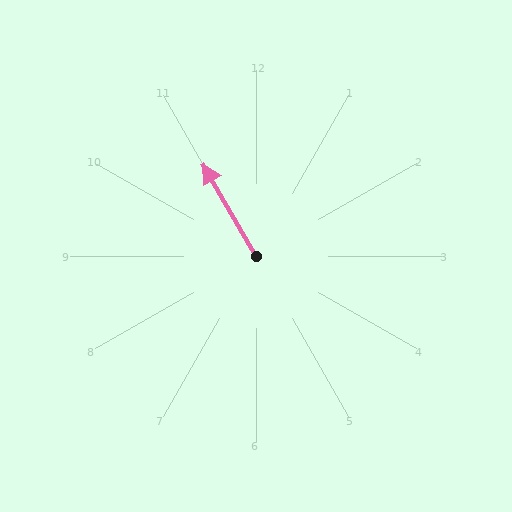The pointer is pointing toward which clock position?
Roughly 11 o'clock.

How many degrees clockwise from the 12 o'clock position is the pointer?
Approximately 330 degrees.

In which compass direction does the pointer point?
Northwest.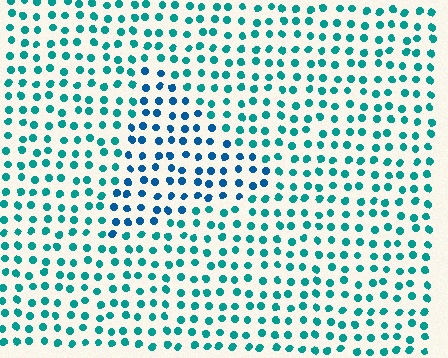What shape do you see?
I see a triangle.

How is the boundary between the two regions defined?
The boundary is defined purely by a slight shift in hue (about 30 degrees). Spacing, size, and orientation are identical on both sides.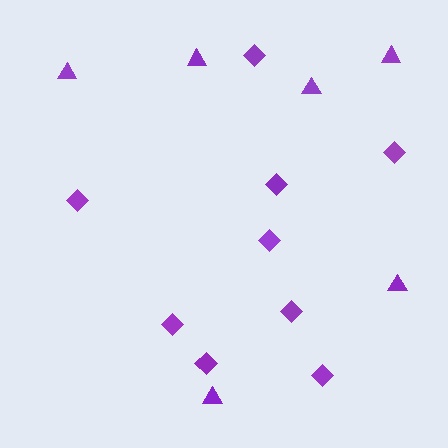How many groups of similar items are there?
There are 2 groups: one group of diamonds (9) and one group of triangles (6).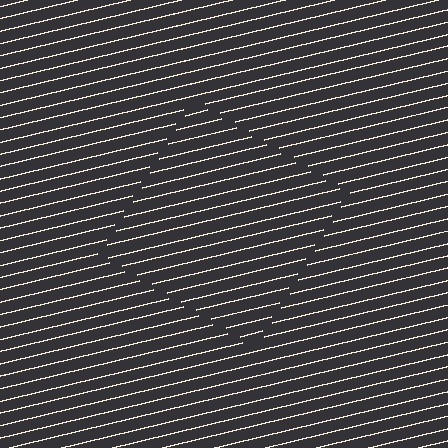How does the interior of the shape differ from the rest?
The interior of the shape contains the same grating, shifted by half a period — the contour is defined by the phase discontinuity where line-ends from the inner and outer gratings abut.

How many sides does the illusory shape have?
4 sides — the line-ends trace a square.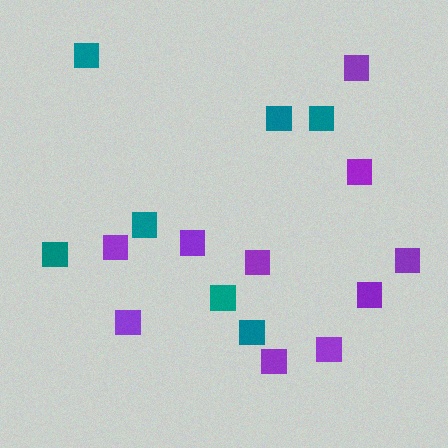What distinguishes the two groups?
There are 2 groups: one group of teal squares (7) and one group of purple squares (10).